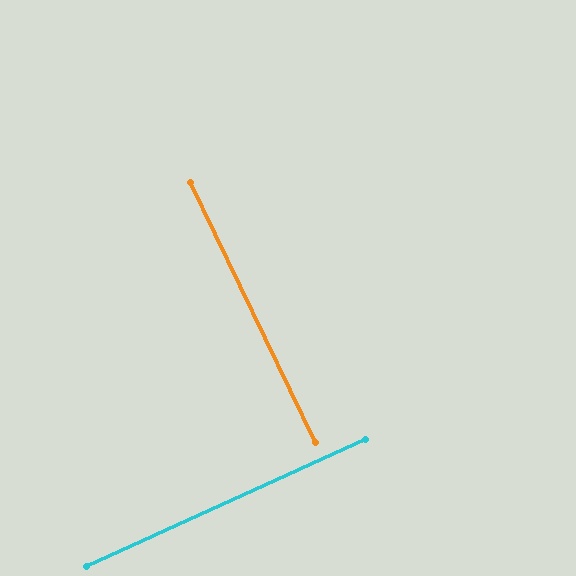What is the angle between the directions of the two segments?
Approximately 89 degrees.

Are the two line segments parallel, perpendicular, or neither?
Perpendicular — they meet at approximately 89°.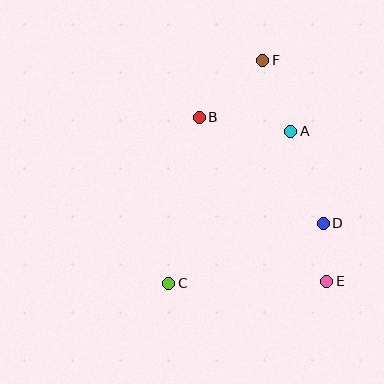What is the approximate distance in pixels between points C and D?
The distance between C and D is approximately 166 pixels.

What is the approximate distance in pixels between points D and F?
The distance between D and F is approximately 174 pixels.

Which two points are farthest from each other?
Points C and F are farthest from each other.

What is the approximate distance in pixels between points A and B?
The distance between A and B is approximately 93 pixels.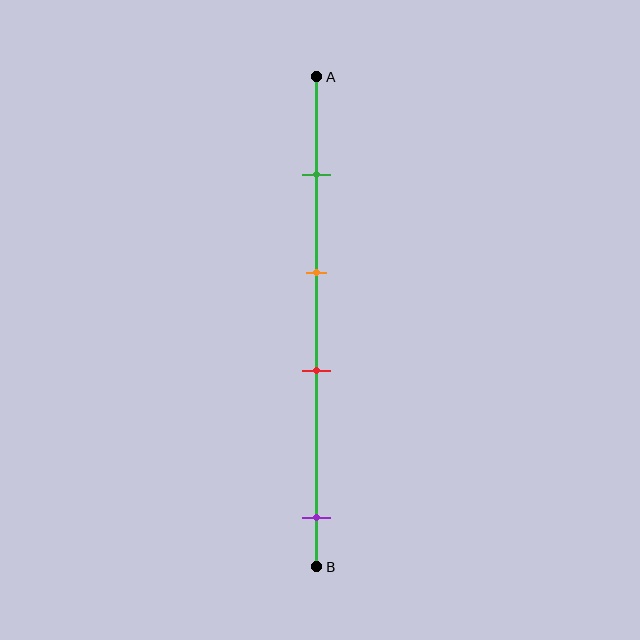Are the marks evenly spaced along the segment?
No, the marks are not evenly spaced.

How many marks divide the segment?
There are 4 marks dividing the segment.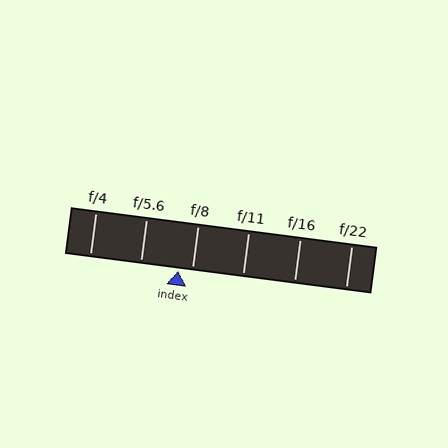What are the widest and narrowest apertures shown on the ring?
The widest aperture shown is f/4 and the narrowest is f/22.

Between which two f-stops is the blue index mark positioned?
The index mark is between f/5.6 and f/8.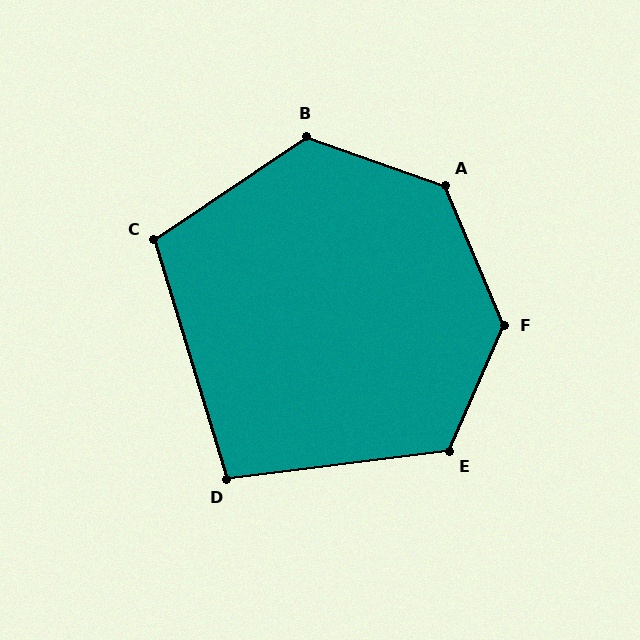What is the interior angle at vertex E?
Approximately 121 degrees (obtuse).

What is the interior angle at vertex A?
Approximately 132 degrees (obtuse).